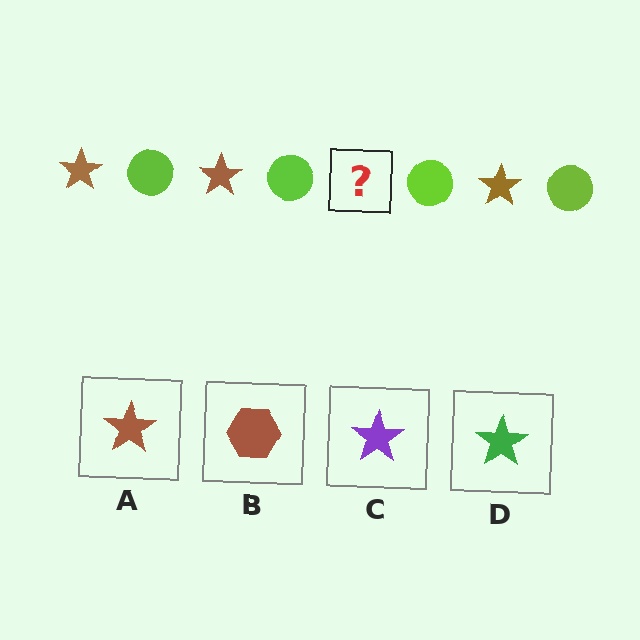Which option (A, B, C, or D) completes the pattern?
A.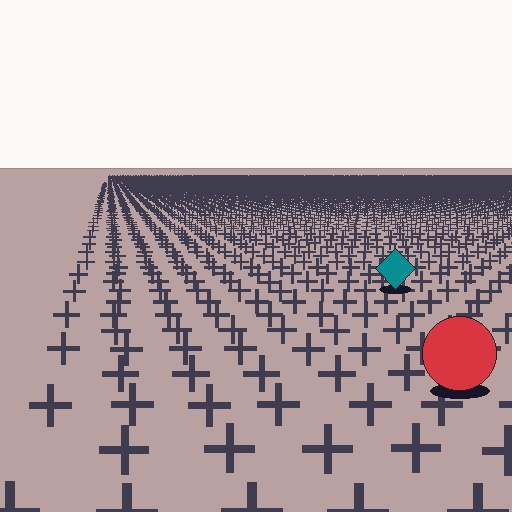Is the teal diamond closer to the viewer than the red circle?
No. The red circle is closer — you can tell from the texture gradient: the ground texture is coarser near it.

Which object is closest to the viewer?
The red circle is closest. The texture marks near it are larger and more spread out.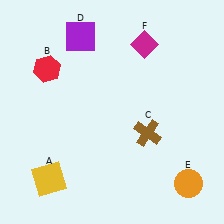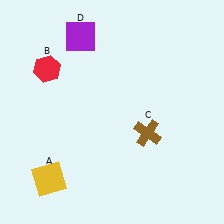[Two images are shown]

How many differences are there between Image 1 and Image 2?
There are 2 differences between the two images.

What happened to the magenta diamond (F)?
The magenta diamond (F) was removed in Image 2. It was in the top-right area of Image 1.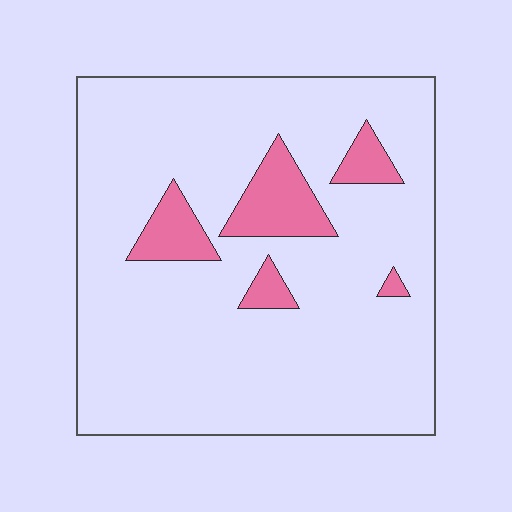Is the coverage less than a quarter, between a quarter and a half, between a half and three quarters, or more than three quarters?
Less than a quarter.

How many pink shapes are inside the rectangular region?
5.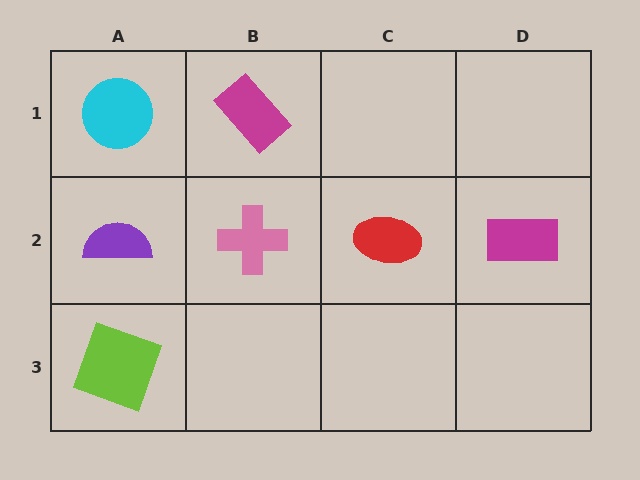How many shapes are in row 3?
1 shape.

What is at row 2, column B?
A pink cross.